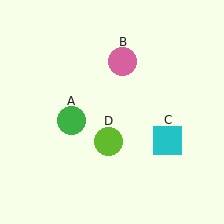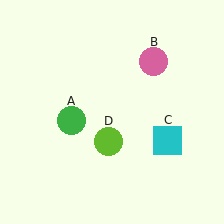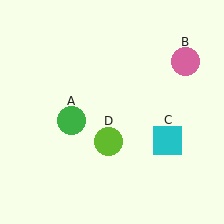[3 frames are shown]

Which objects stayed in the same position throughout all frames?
Green circle (object A) and cyan square (object C) and lime circle (object D) remained stationary.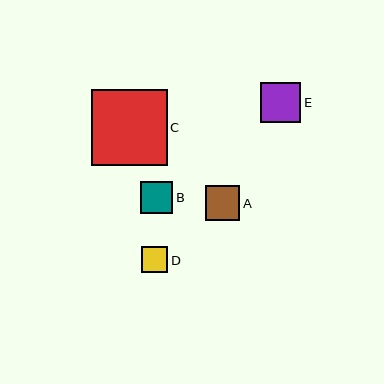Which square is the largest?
Square C is the largest with a size of approximately 76 pixels.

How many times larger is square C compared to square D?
Square C is approximately 2.9 times the size of square D.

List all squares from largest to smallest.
From largest to smallest: C, E, A, B, D.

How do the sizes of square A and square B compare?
Square A and square B are approximately the same size.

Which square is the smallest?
Square D is the smallest with a size of approximately 26 pixels.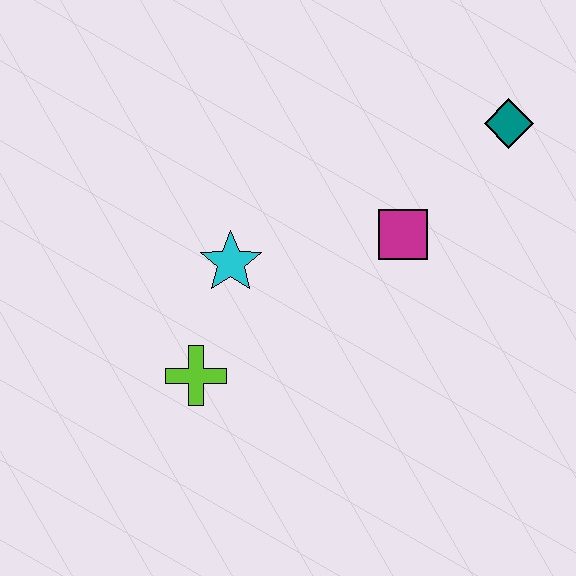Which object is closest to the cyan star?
The lime cross is closest to the cyan star.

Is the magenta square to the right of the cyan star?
Yes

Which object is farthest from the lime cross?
The teal diamond is farthest from the lime cross.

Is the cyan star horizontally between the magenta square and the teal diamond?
No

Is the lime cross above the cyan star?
No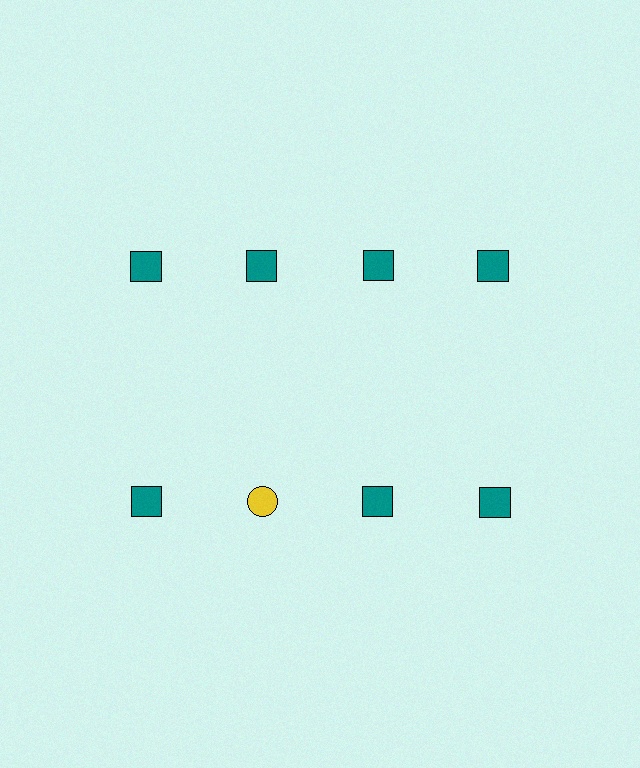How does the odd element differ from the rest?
It differs in both color (yellow instead of teal) and shape (circle instead of square).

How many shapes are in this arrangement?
There are 8 shapes arranged in a grid pattern.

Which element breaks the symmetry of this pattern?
The yellow circle in the second row, second from left column breaks the symmetry. All other shapes are teal squares.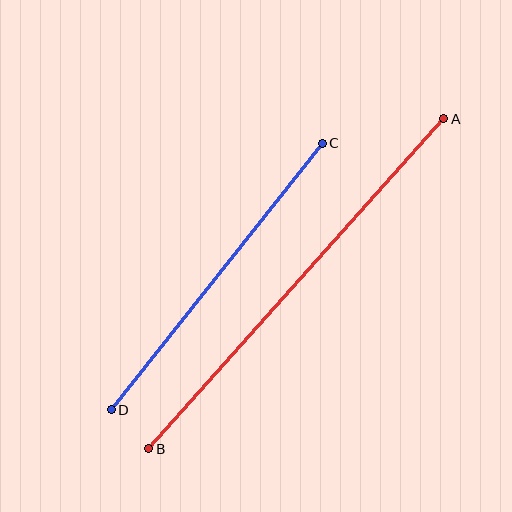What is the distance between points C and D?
The distance is approximately 340 pixels.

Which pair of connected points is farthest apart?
Points A and B are farthest apart.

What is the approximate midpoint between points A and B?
The midpoint is at approximately (296, 284) pixels.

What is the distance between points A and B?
The distance is approximately 443 pixels.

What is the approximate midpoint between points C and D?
The midpoint is at approximately (217, 276) pixels.